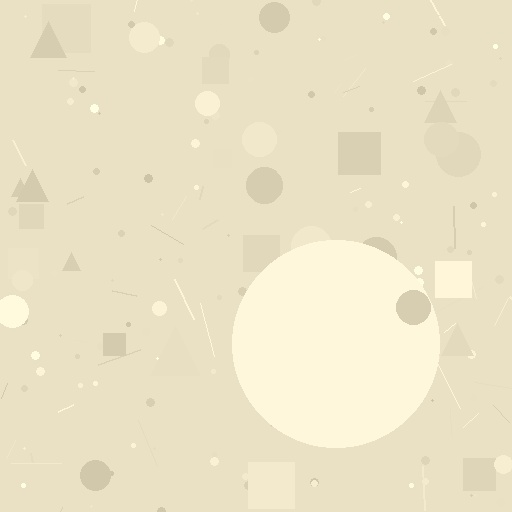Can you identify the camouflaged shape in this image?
The camouflaged shape is a circle.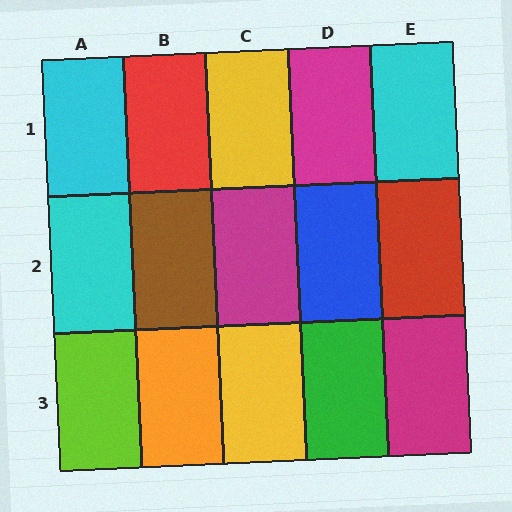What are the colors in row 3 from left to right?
Lime, orange, yellow, green, magenta.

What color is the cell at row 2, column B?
Brown.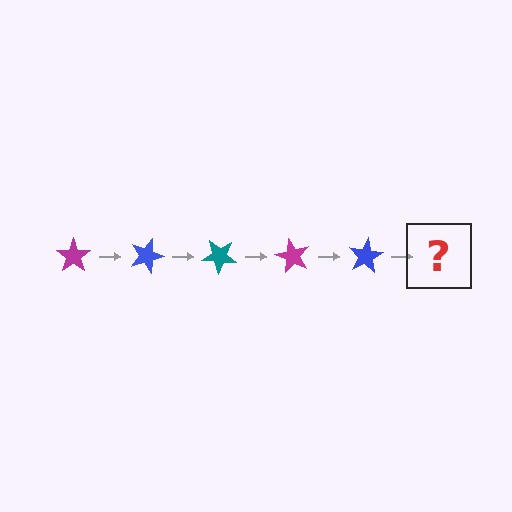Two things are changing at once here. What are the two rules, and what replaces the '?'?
The two rules are that it rotates 20 degrees each step and the color cycles through magenta, blue, and teal. The '?' should be a teal star, rotated 100 degrees from the start.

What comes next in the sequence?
The next element should be a teal star, rotated 100 degrees from the start.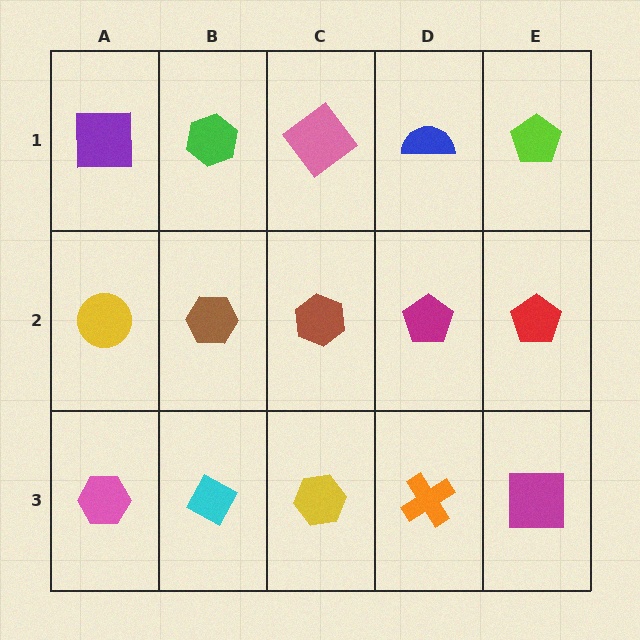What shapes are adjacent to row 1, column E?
A red pentagon (row 2, column E), a blue semicircle (row 1, column D).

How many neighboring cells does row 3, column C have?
3.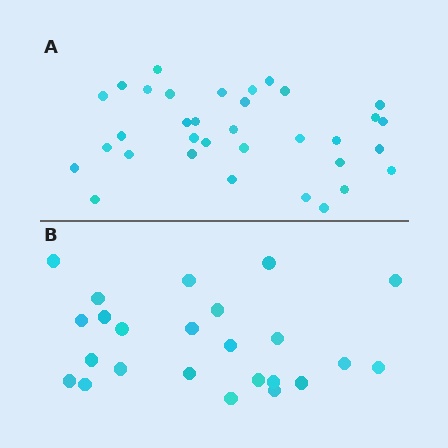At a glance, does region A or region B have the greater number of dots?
Region A (the top region) has more dots.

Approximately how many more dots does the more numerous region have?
Region A has roughly 10 or so more dots than region B.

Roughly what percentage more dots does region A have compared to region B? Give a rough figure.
About 40% more.